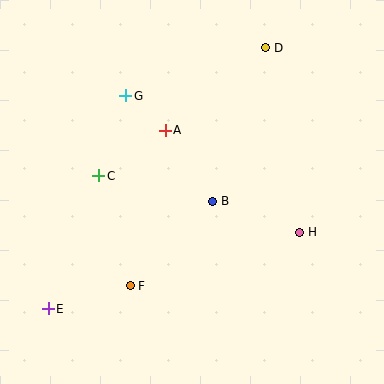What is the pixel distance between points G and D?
The distance between G and D is 148 pixels.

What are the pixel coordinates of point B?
Point B is at (213, 201).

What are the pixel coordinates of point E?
Point E is at (48, 309).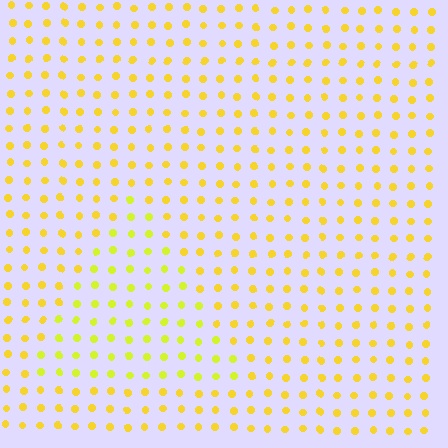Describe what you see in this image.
The image is filled with small yellow elements in a uniform arrangement. A triangle-shaped region is visible where the elements are tinted to a slightly different hue, forming a subtle color boundary.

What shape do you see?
I see a triangle.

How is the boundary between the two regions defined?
The boundary is defined purely by a slight shift in hue (about 20 degrees). Spacing, size, and orientation are identical on both sides.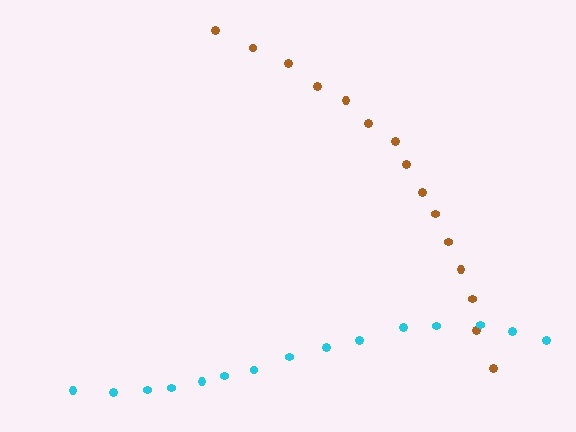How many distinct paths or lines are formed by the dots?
There are 2 distinct paths.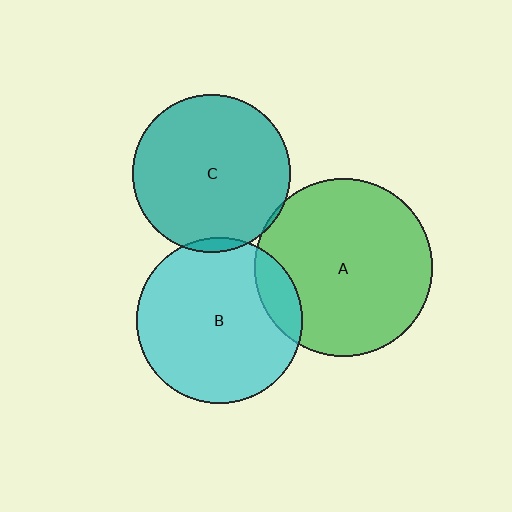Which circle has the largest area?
Circle A (green).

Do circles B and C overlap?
Yes.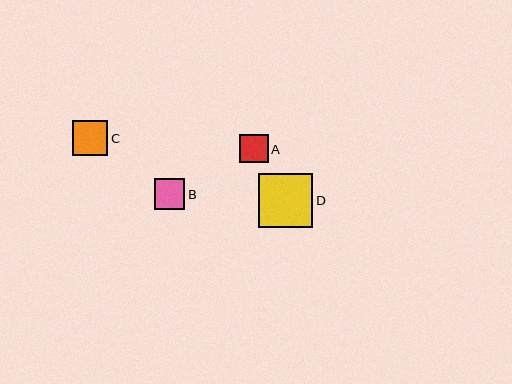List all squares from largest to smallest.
From largest to smallest: D, C, B, A.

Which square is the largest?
Square D is the largest with a size of approximately 54 pixels.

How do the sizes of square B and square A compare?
Square B and square A are approximately the same size.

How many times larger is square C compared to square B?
Square C is approximately 1.1 times the size of square B.